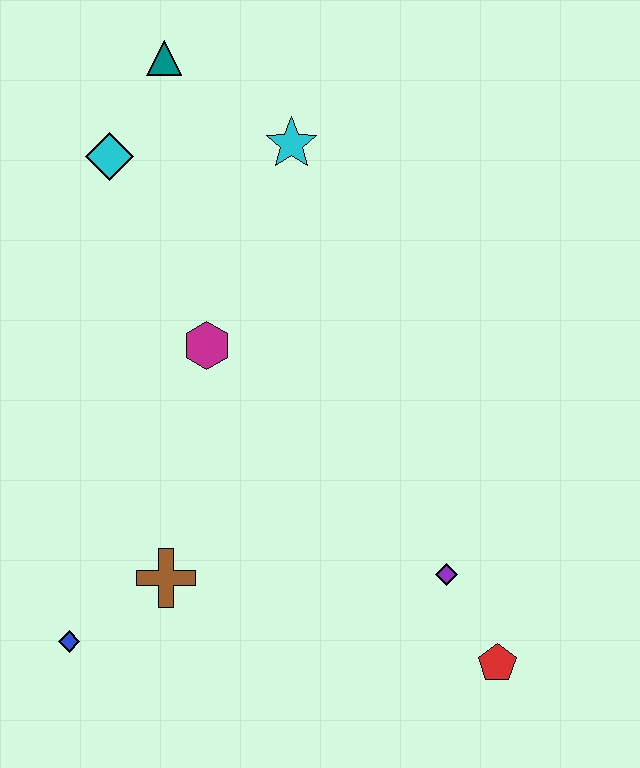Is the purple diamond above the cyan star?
No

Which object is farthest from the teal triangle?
The red pentagon is farthest from the teal triangle.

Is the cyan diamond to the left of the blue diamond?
No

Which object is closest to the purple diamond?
The red pentagon is closest to the purple diamond.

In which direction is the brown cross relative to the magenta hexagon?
The brown cross is below the magenta hexagon.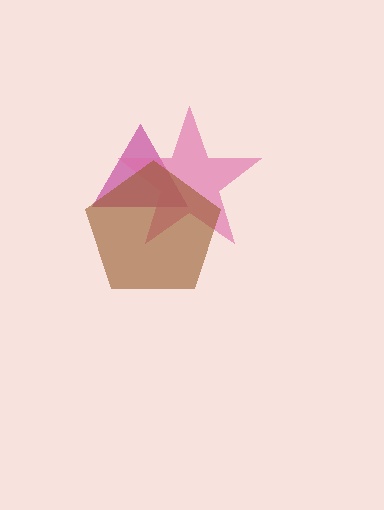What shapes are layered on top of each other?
The layered shapes are: a magenta triangle, a pink star, a brown pentagon.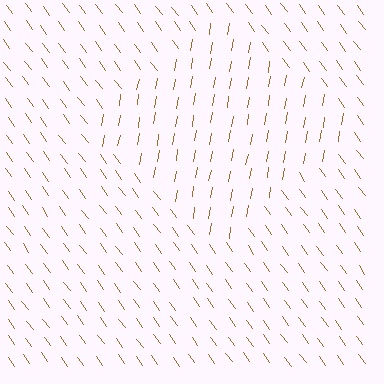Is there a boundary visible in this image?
Yes, there is a texture boundary formed by a change in line orientation.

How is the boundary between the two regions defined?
The boundary is defined purely by a change in line orientation (approximately 45 degrees difference). All lines are the same color and thickness.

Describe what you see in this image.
The image is filled with small brown line segments. A diamond region in the image has lines oriented differently from the surrounding lines, creating a visible texture boundary.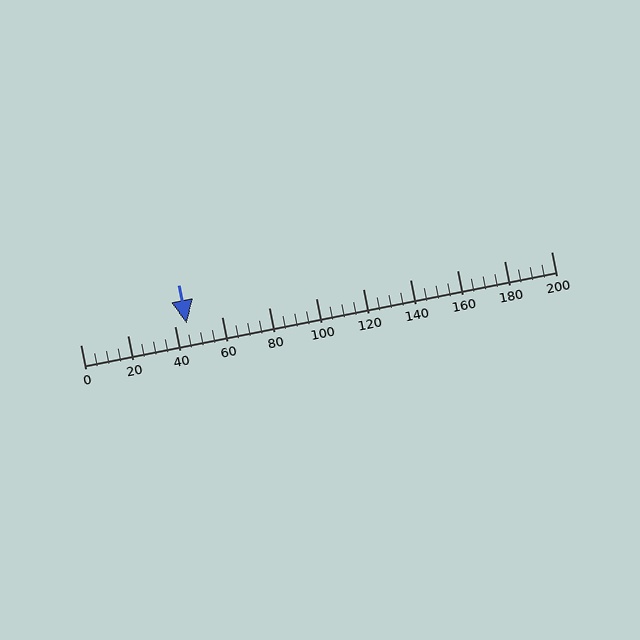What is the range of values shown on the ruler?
The ruler shows values from 0 to 200.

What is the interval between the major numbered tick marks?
The major tick marks are spaced 20 units apart.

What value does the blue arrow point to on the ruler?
The blue arrow points to approximately 45.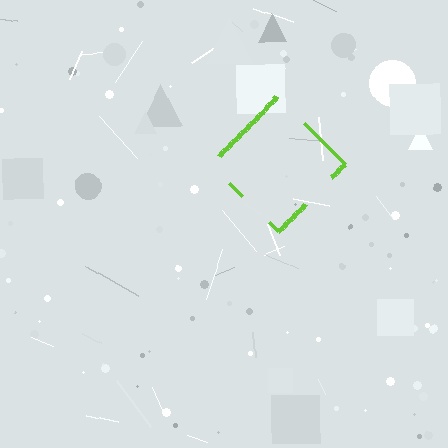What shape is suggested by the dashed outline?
The dashed outline suggests a diamond.